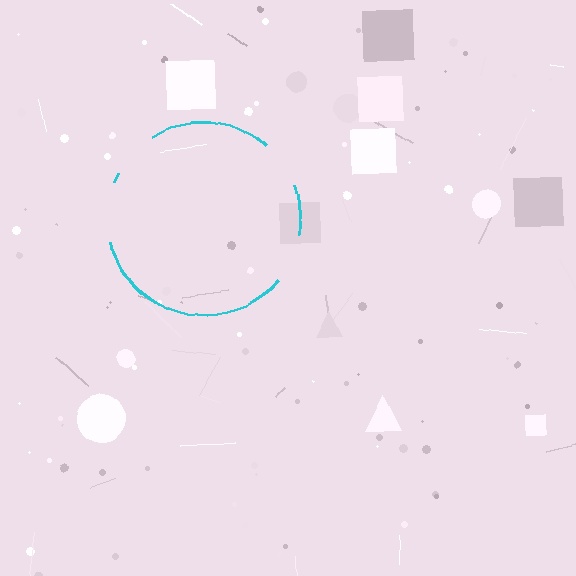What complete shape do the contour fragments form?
The contour fragments form a circle.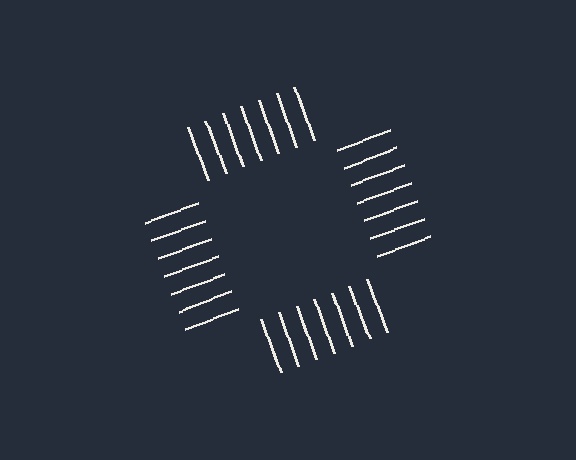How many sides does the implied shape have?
4 sides — the line-ends trace a square.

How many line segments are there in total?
28 — 7 along each of the 4 edges.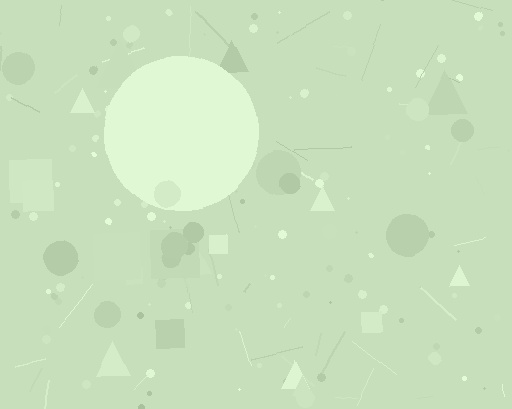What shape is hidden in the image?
A circle is hidden in the image.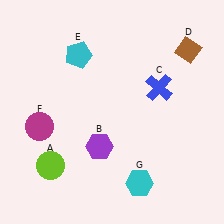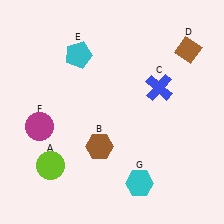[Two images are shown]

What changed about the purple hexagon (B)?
In Image 1, B is purple. In Image 2, it changed to brown.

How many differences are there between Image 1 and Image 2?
There is 1 difference between the two images.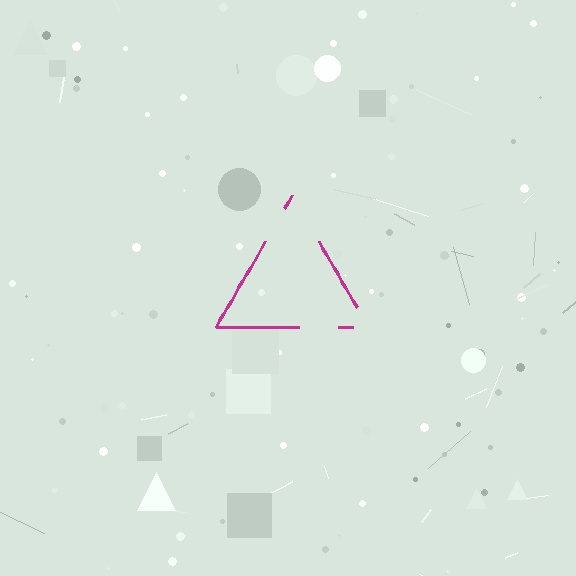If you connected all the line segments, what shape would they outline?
They would outline a triangle.